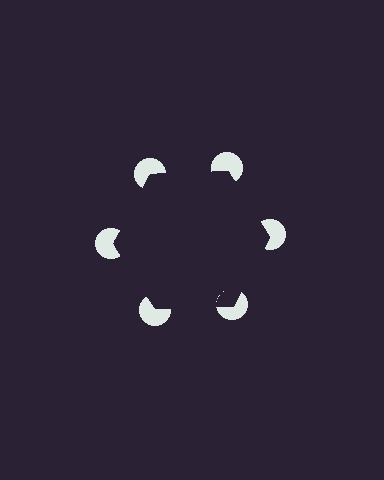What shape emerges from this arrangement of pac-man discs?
An illusory hexagon — its edges are inferred from the aligned wedge cuts in the pac-man discs, not physically drawn.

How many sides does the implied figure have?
6 sides.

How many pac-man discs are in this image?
There are 6 — one at each vertex of the illusory hexagon.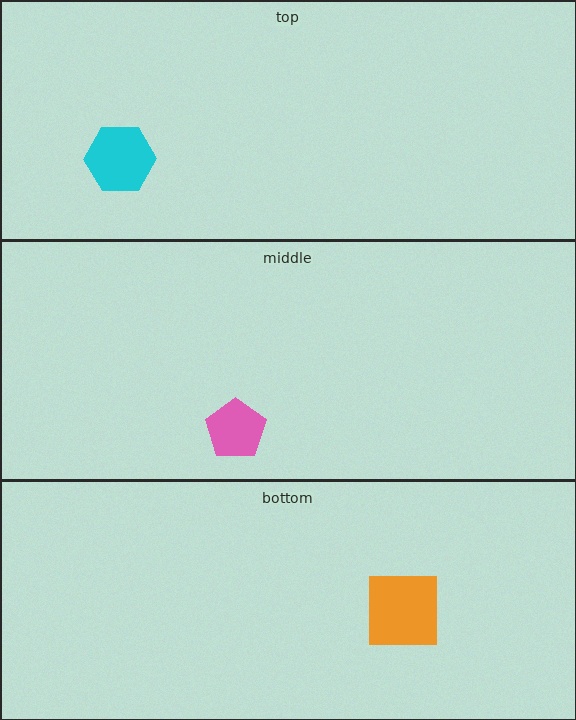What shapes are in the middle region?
The pink pentagon.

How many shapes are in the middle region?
1.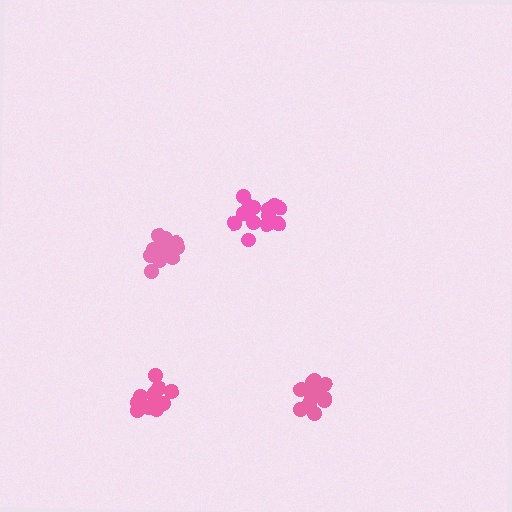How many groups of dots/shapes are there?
There are 4 groups.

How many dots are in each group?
Group 1: 16 dots, Group 2: 12 dots, Group 3: 12 dots, Group 4: 13 dots (53 total).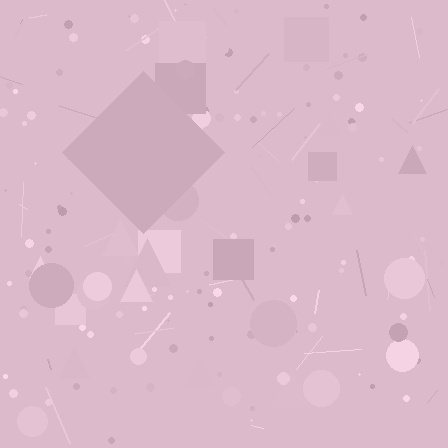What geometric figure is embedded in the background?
A diamond is embedded in the background.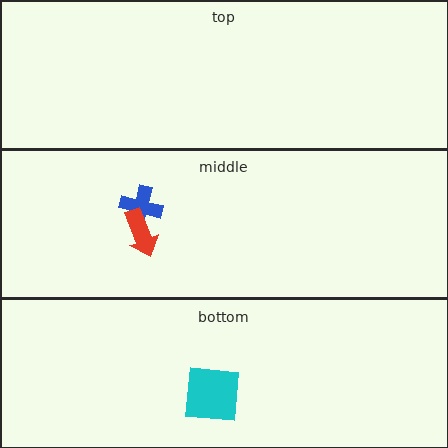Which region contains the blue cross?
The middle region.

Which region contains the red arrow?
The middle region.